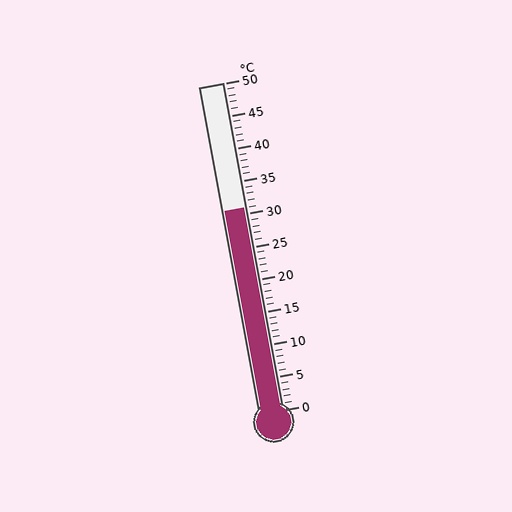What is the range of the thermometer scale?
The thermometer scale ranges from 0°C to 50°C.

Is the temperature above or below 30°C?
The temperature is above 30°C.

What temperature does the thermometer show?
The thermometer shows approximately 31°C.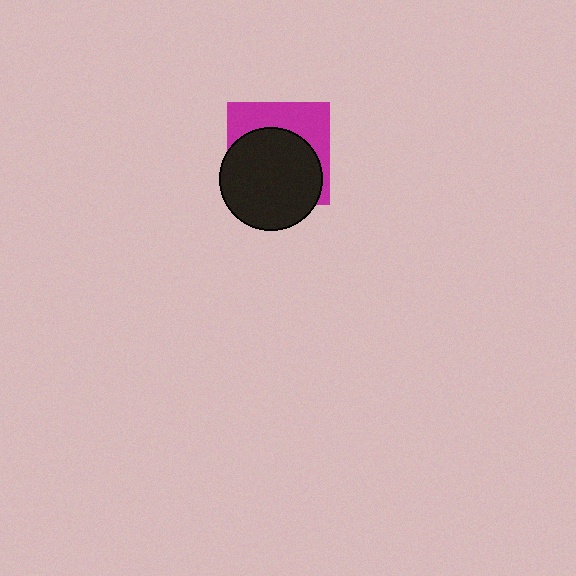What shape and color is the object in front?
The object in front is a black circle.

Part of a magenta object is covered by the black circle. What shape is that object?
It is a square.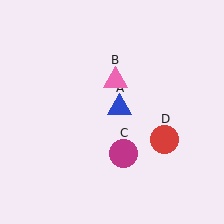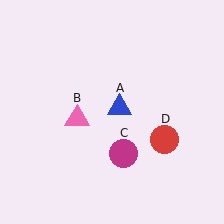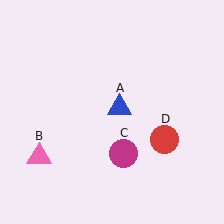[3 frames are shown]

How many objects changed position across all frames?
1 object changed position: pink triangle (object B).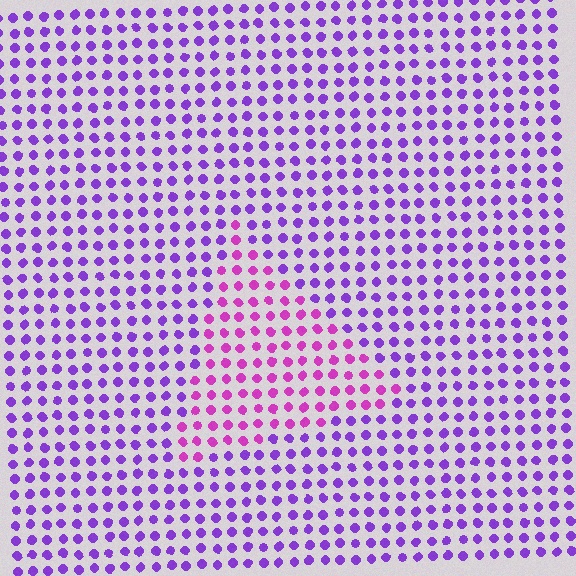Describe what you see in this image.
The image is filled with small purple elements in a uniform arrangement. A triangle-shaped region is visible where the elements are tinted to a slightly different hue, forming a subtle color boundary.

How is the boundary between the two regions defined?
The boundary is defined purely by a slight shift in hue (about 37 degrees). Spacing, size, and orientation are identical on both sides.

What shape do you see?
I see a triangle.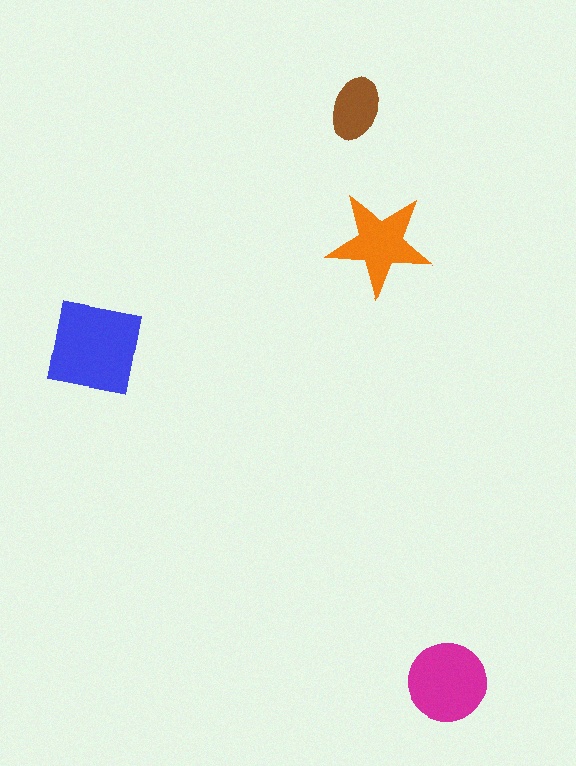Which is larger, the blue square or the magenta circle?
The blue square.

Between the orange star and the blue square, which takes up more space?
The blue square.